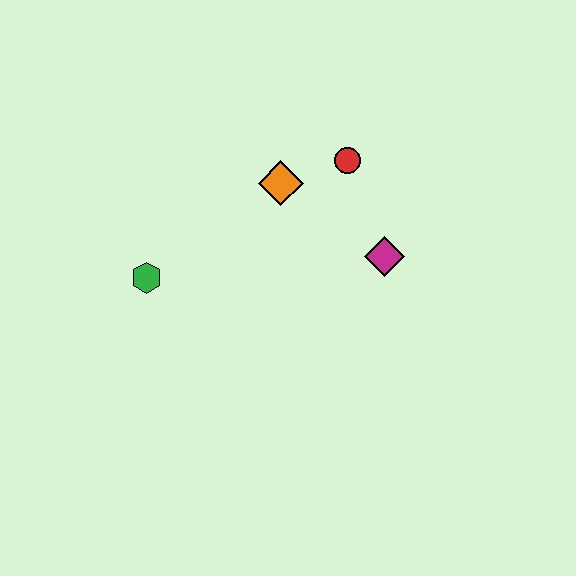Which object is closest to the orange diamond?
The red circle is closest to the orange diamond.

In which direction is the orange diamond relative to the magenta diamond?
The orange diamond is to the left of the magenta diamond.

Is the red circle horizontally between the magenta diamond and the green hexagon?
Yes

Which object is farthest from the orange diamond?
The green hexagon is farthest from the orange diamond.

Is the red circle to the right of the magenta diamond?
No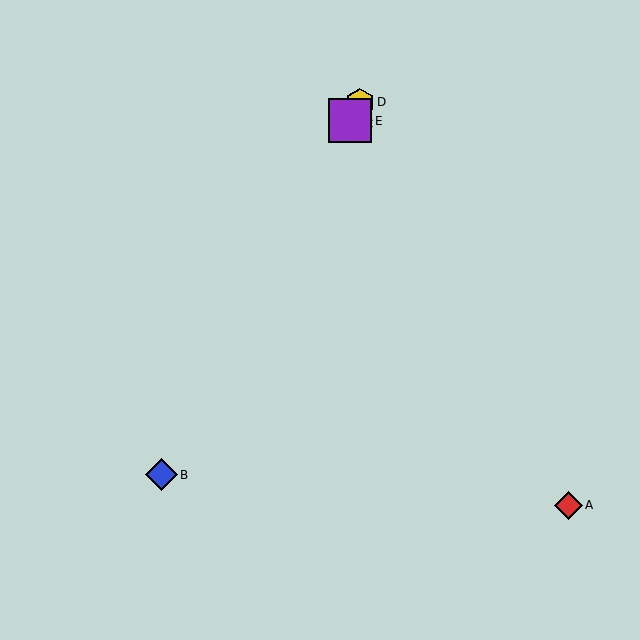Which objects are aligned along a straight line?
Objects B, C, D, E are aligned along a straight line.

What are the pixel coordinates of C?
Object C is at (348, 124).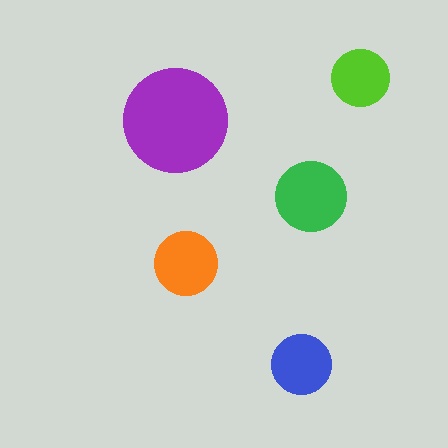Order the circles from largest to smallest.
the purple one, the green one, the orange one, the blue one, the lime one.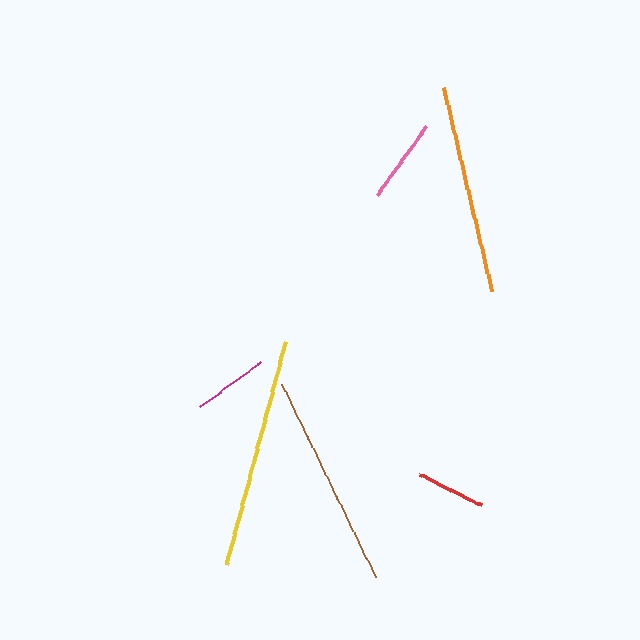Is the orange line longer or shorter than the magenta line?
The orange line is longer than the magenta line.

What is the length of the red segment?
The red segment is approximately 69 pixels long.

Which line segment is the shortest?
The red line is the shortest at approximately 69 pixels.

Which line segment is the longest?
The yellow line is the longest at approximately 230 pixels.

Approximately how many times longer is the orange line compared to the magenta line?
The orange line is approximately 2.7 times the length of the magenta line.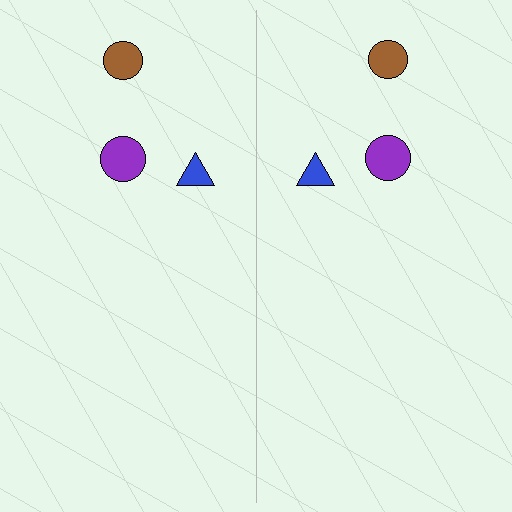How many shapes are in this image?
There are 6 shapes in this image.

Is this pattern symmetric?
Yes, this pattern has bilateral (reflection) symmetry.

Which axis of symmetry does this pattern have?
The pattern has a vertical axis of symmetry running through the center of the image.